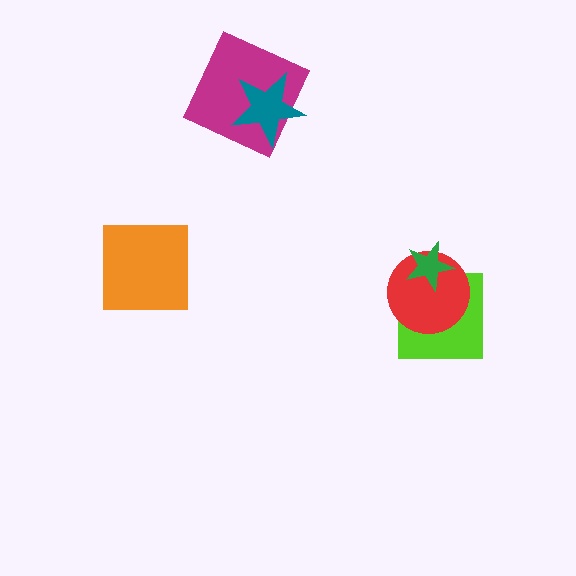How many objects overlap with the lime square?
2 objects overlap with the lime square.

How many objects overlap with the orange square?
0 objects overlap with the orange square.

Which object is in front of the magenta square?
The teal star is in front of the magenta square.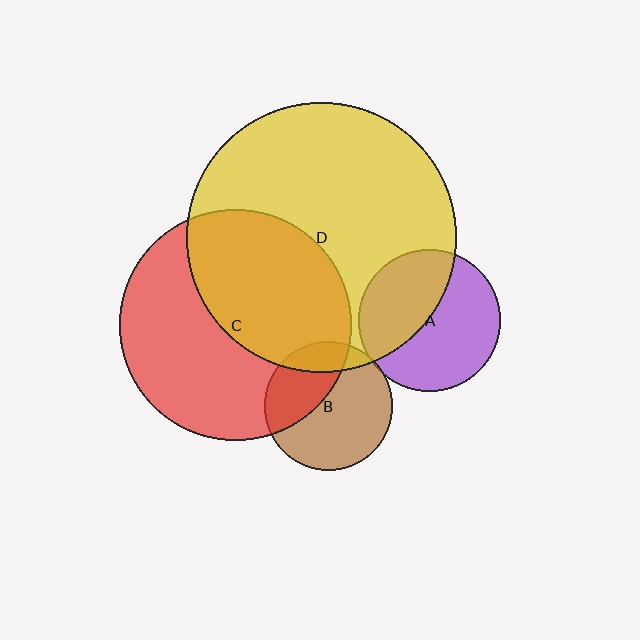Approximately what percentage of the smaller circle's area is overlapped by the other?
Approximately 45%.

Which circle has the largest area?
Circle D (yellow).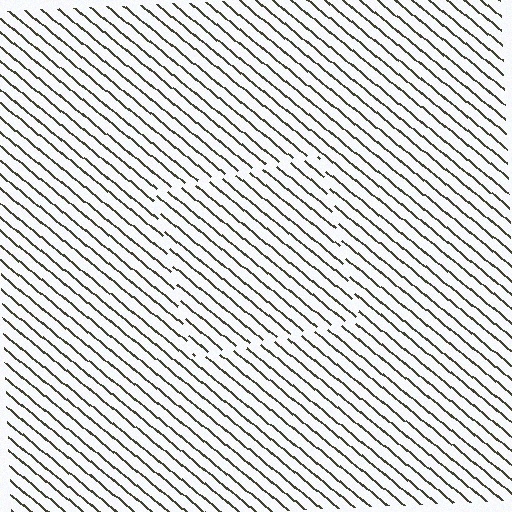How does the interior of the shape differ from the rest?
The interior of the shape contains the same grating, shifted by half a period — the contour is defined by the phase discontinuity where line-ends from the inner and outer gratings abut.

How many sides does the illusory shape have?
4 sides — the line-ends trace a square.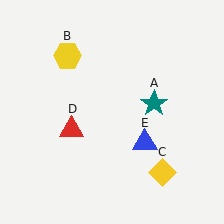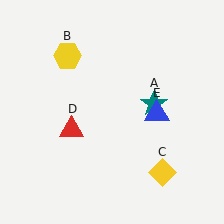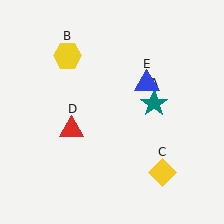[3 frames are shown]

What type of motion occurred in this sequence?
The blue triangle (object E) rotated counterclockwise around the center of the scene.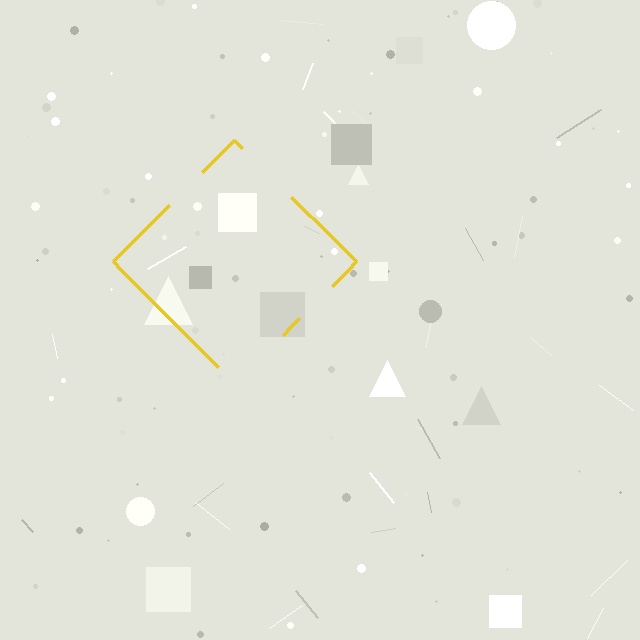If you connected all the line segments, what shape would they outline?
They would outline a diamond.